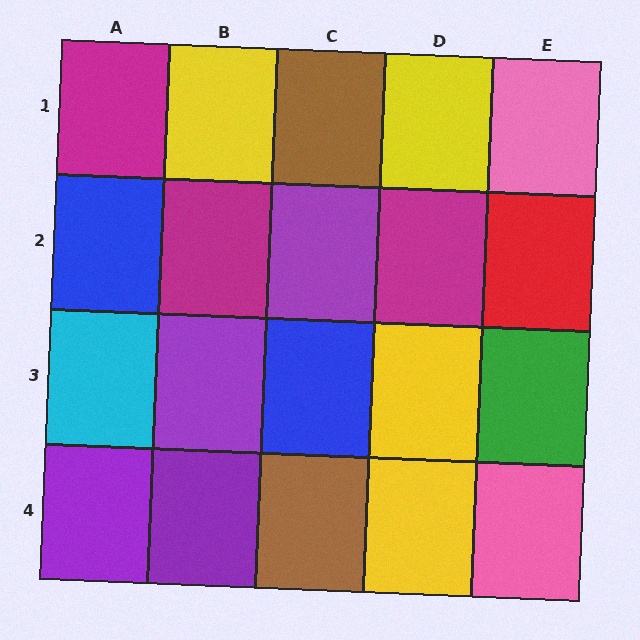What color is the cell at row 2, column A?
Blue.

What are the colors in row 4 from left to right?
Purple, purple, brown, yellow, pink.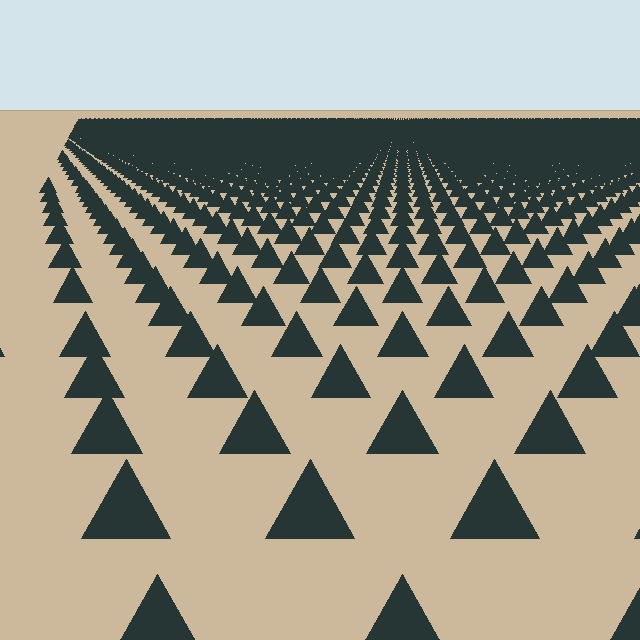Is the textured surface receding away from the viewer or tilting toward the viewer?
The surface is receding away from the viewer. Texture elements get smaller and denser toward the top.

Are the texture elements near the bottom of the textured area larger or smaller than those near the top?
Larger. Near the bottom, elements are closer to the viewer and appear at a bigger on-screen size.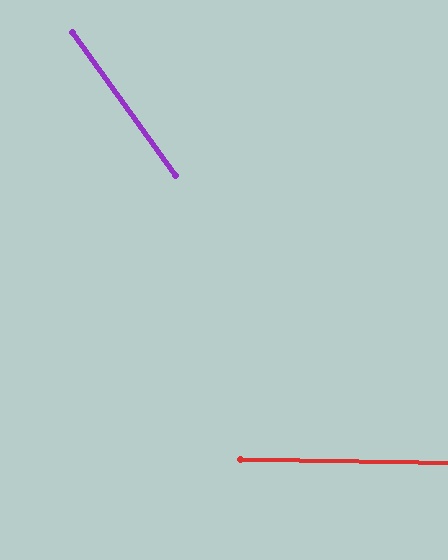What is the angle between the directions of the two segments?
Approximately 54 degrees.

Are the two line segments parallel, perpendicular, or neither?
Neither parallel nor perpendicular — they differ by about 54°.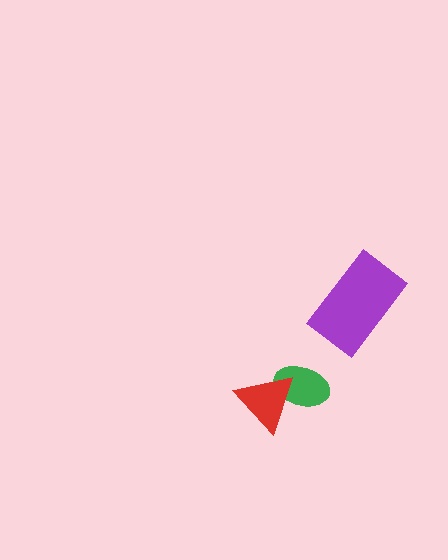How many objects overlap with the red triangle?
1 object overlaps with the red triangle.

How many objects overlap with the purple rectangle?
0 objects overlap with the purple rectangle.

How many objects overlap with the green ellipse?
1 object overlaps with the green ellipse.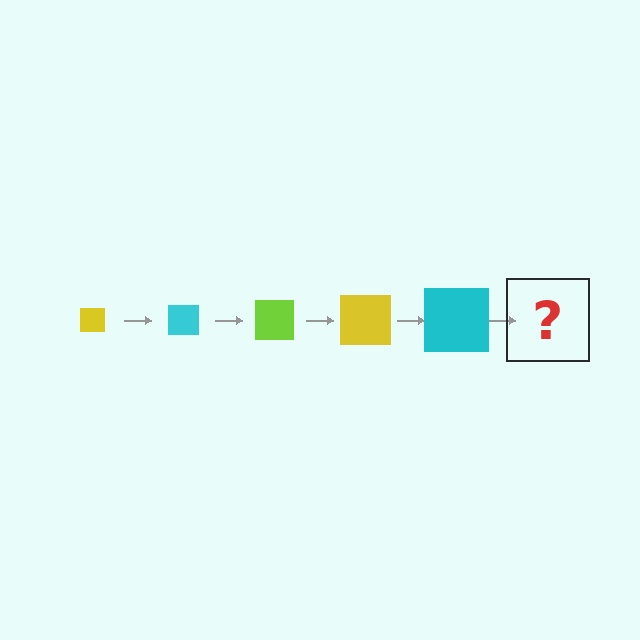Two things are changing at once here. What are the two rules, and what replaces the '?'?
The two rules are that the square grows larger each step and the color cycles through yellow, cyan, and lime. The '?' should be a lime square, larger than the previous one.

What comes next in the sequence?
The next element should be a lime square, larger than the previous one.